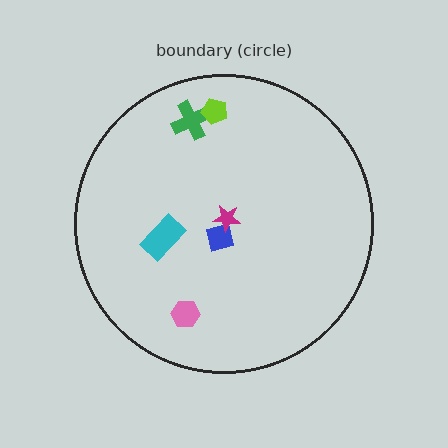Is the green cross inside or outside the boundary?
Inside.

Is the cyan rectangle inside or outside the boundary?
Inside.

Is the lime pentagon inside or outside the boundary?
Inside.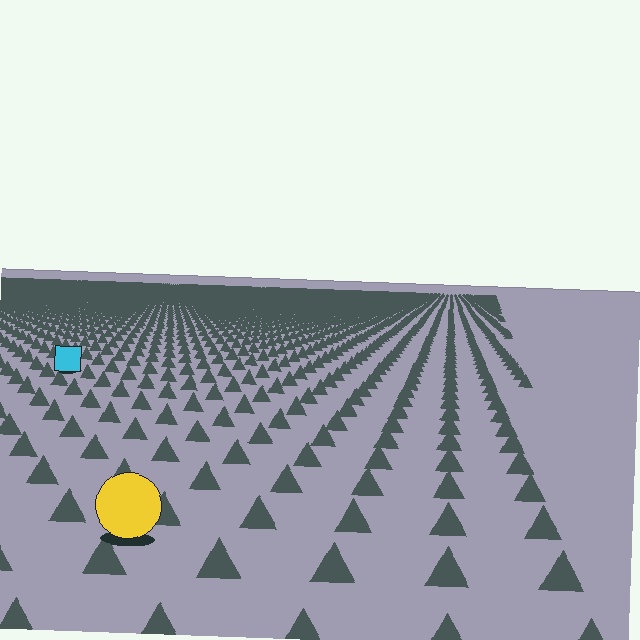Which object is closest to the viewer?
The yellow circle is closest. The texture marks near it are larger and more spread out.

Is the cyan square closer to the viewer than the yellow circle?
No. The yellow circle is closer — you can tell from the texture gradient: the ground texture is coarser near it.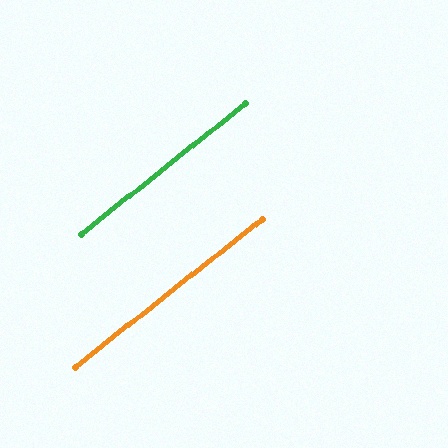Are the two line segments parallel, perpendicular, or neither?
Parallel — their directions differ by only 0.3°.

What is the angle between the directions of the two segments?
Approximately 0 degrees.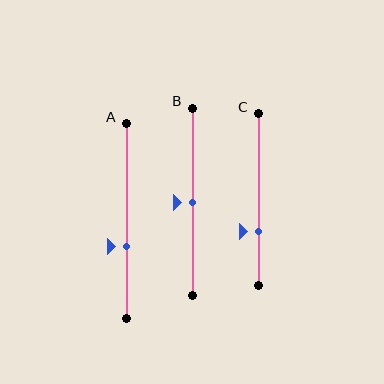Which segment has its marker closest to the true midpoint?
Segment B has its marker closest to the true midpoint.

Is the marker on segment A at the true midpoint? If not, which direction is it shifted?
No, the marker on segment A is shifted downward by about 13% of the segment length.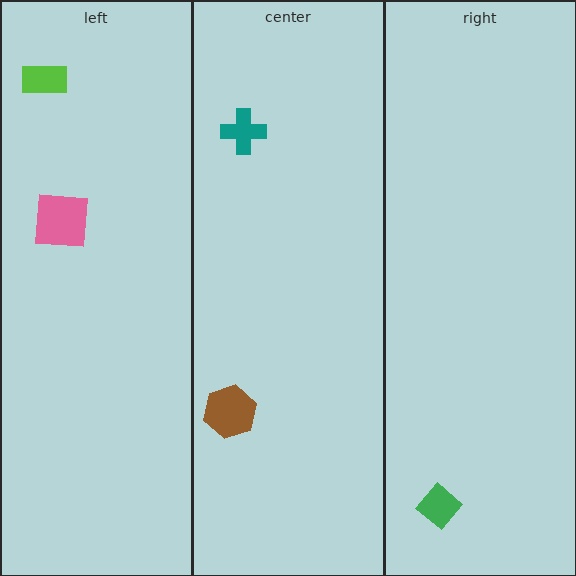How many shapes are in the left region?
2.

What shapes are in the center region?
The teal cross, the brown hexagon.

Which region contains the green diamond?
The right region.